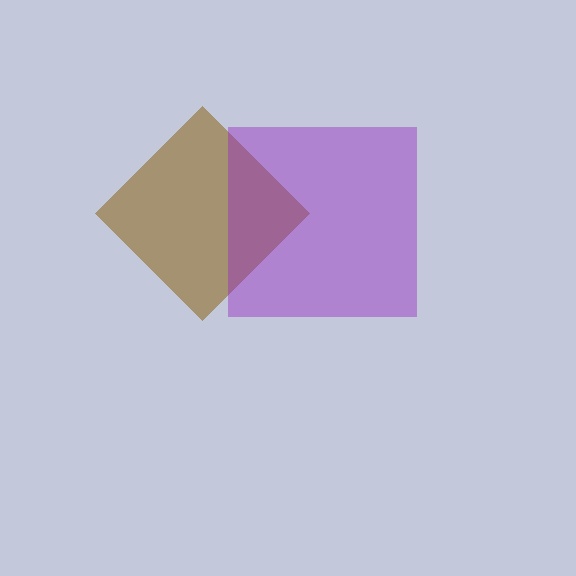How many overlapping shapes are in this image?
There are 2 overlapping shapes in the image.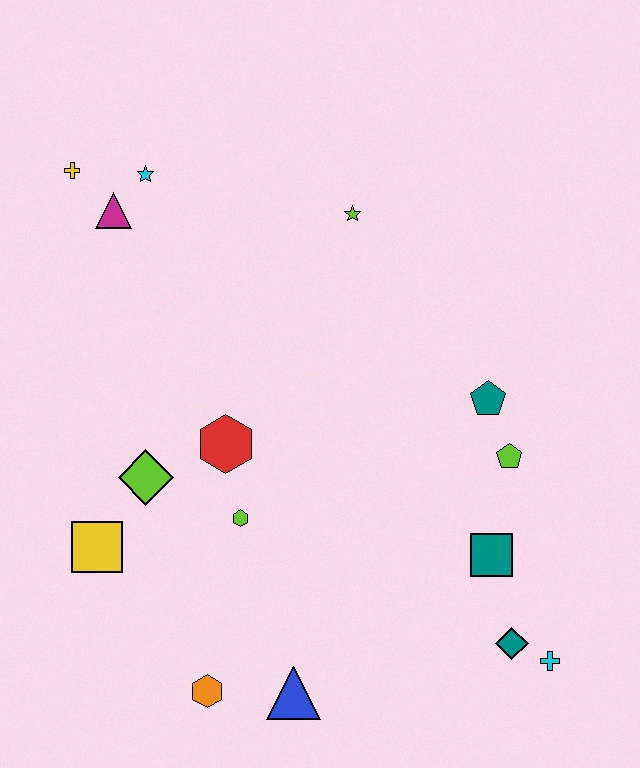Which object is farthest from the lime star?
The orange hexagon is farthest from the lime star.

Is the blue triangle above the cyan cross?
No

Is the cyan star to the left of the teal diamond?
Yes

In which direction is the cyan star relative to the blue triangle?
The cyan star is above the blue triangle.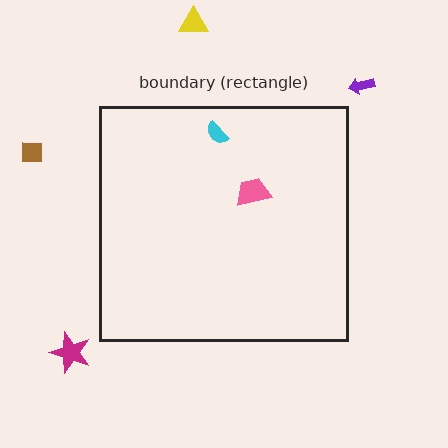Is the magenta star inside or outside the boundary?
Outside.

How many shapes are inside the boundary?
2 inside, 4 outside.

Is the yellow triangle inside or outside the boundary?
Outside.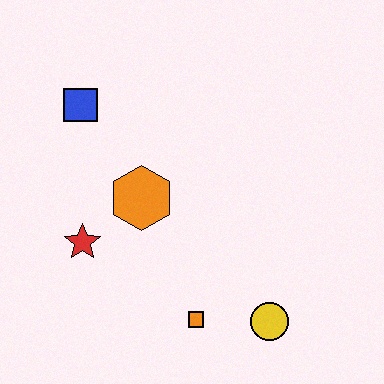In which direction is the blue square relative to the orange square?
The blue square is above the orange square.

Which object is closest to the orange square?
The yellow circle is closest to the orange square.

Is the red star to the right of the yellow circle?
No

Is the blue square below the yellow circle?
No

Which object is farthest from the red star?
The yellow circle is farthest from the red star.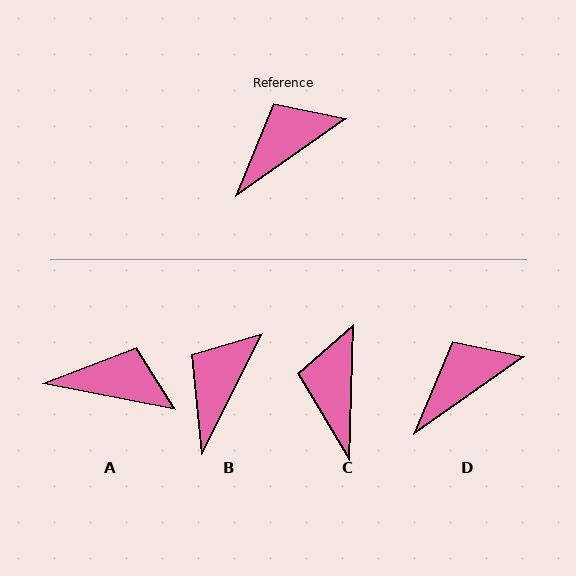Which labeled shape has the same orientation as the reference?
D.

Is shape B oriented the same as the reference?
No, it is off by about 28 degrees.